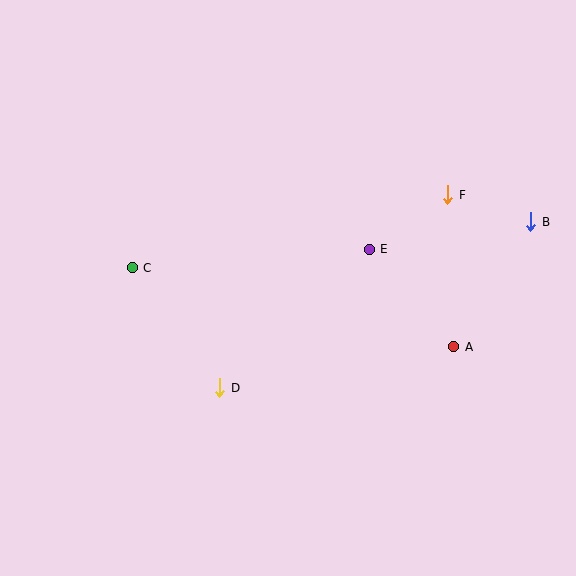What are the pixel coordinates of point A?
Point A is at (454, 347).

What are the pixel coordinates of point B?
Point B is at (531, 222).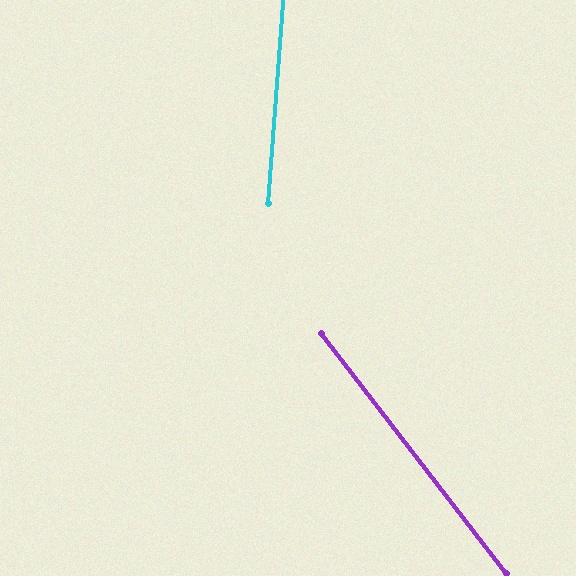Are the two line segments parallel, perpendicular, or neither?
Neither parallel nor perpendicular — they differ by about 42°.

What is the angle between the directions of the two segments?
Approximately 42 degrees.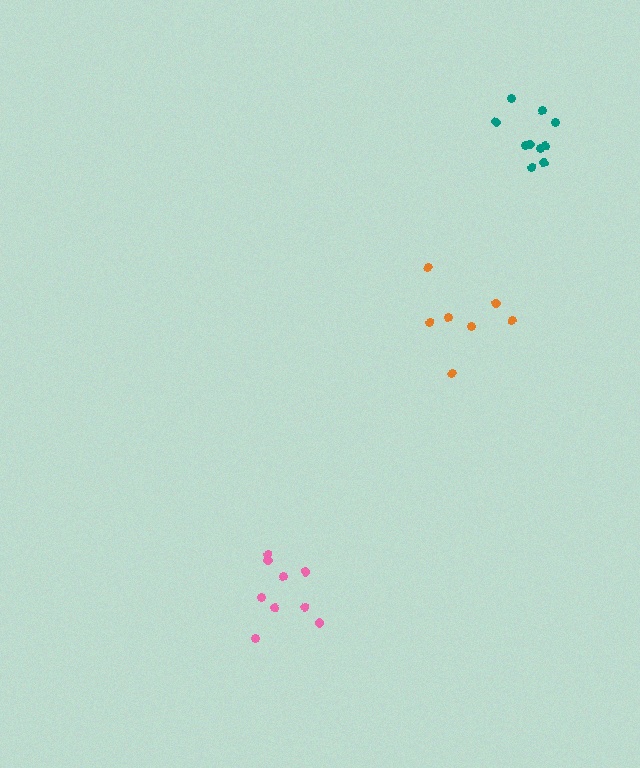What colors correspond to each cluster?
The clusters are colored: teal, pink, orange.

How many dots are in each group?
Group 1: 10 dots, Group 2: 9 dots, Group 3: 7 dots (26 total).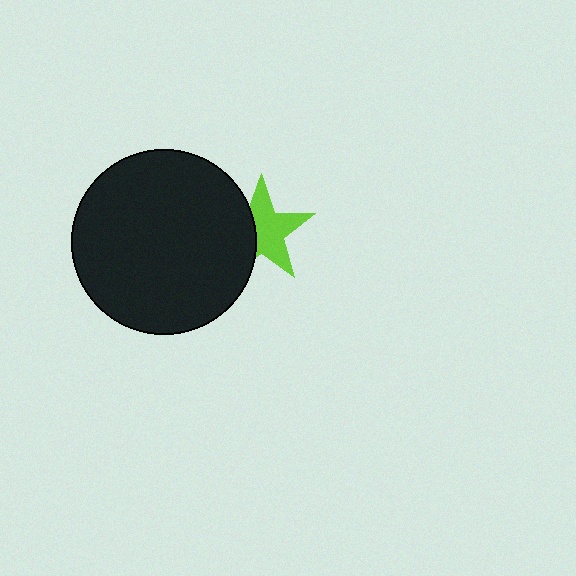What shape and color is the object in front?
The object in front is a black circle.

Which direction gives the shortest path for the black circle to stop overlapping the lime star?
Moving left gives the shortest separation.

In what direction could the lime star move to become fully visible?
The lime star could move right. That would shift it out from behind the black circle entirely.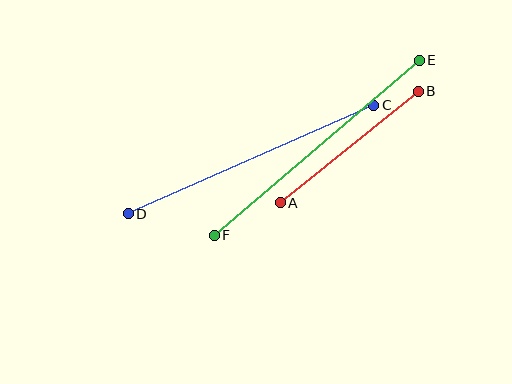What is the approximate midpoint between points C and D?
The midpoint is at approximately (251, 160) pixels.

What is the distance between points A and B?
The distance is approximately 177 pixels.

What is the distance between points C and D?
The distance is approximately 268 pixels.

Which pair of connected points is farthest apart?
Points E and F are farthest apart.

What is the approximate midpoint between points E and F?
The midpoint is at approximately (317, 148) pixels.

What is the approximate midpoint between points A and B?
The midpoint is at approximately (349, 147) pixels.